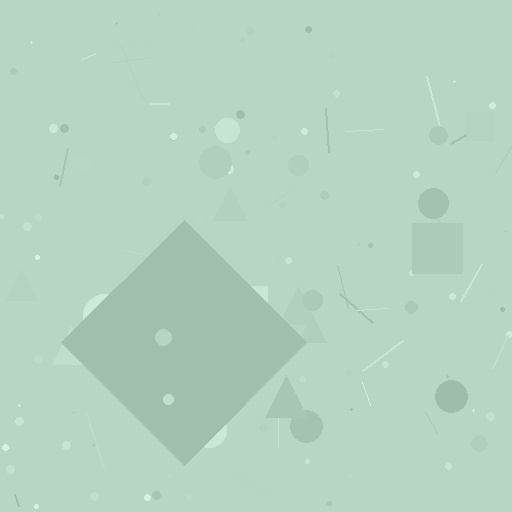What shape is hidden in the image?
A diamond is hidden in the image.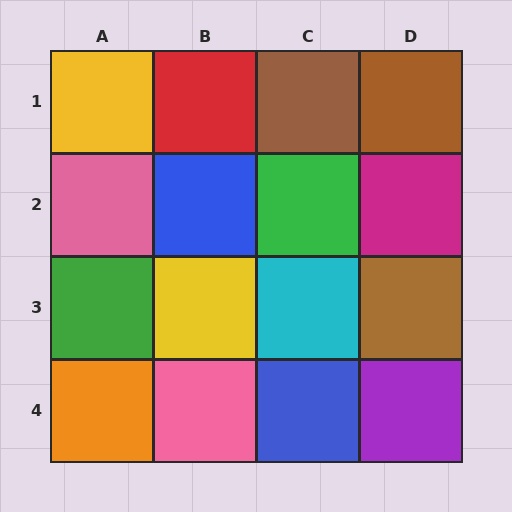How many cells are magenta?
1 cell is magenta.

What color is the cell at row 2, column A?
Pink.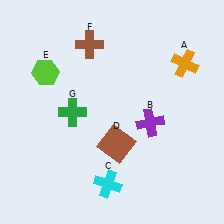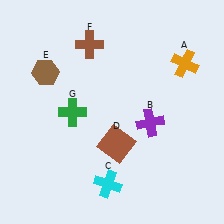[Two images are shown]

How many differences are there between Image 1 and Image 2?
There is 1 difference between the two images.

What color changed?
The hexagon (E) changed from lime in Image 1 to brown in Image 2.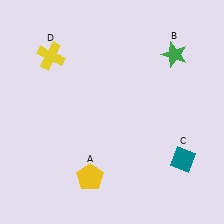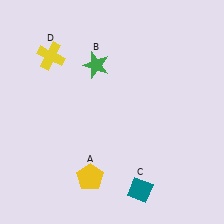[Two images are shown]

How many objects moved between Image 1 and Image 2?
2 objects moved between the two images.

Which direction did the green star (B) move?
The green star (B) moved left.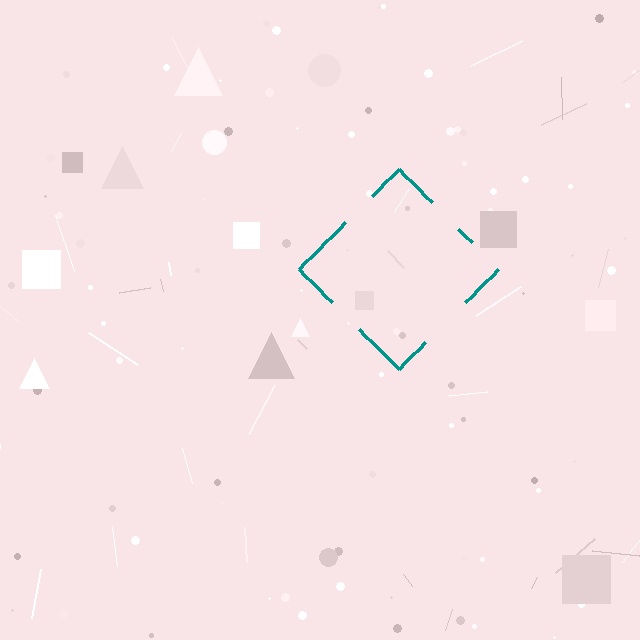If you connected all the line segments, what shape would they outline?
They would outline a diamond.